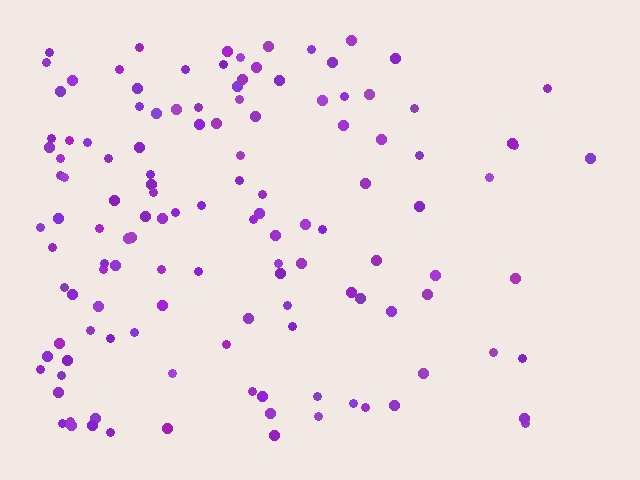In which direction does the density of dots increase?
From right to left, with the left side densest.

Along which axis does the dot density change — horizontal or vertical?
Horizontal.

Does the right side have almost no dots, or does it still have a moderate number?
Still a moderate number, just noticeably fewer than the left.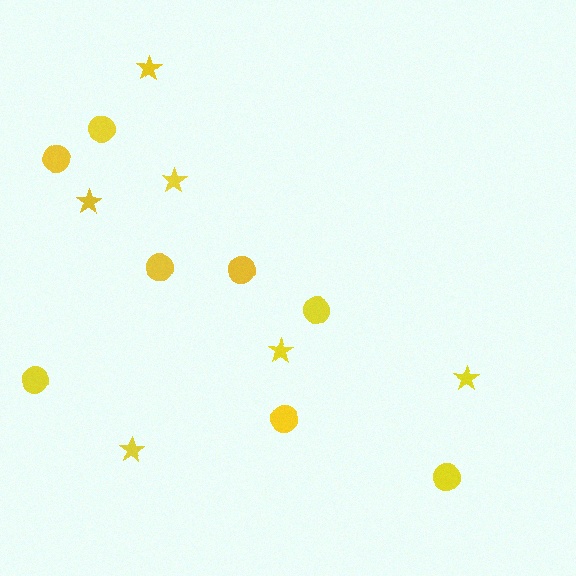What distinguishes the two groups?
There are 2 groups: one group of stars (6) and one group of circles (8).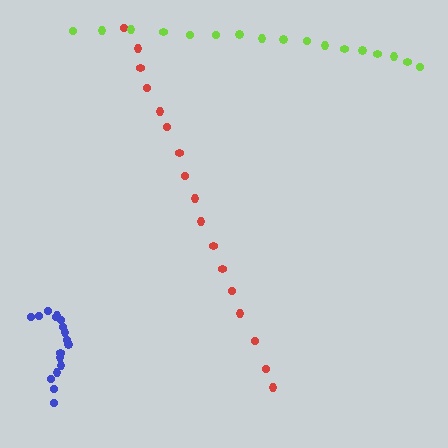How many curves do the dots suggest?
There are 3 distinct paths.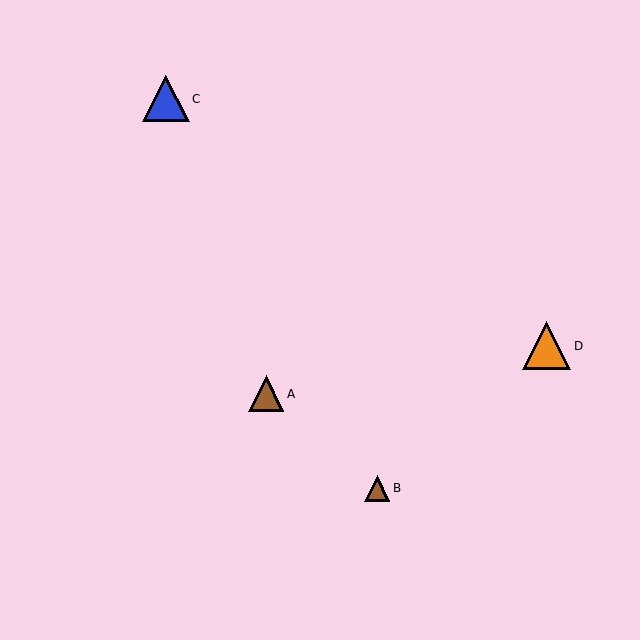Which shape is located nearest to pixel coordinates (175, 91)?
The blue triangle (labeled C) at (166, 99) is nearest to that location.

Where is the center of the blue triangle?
The center of the blue triangle is at (166, 99).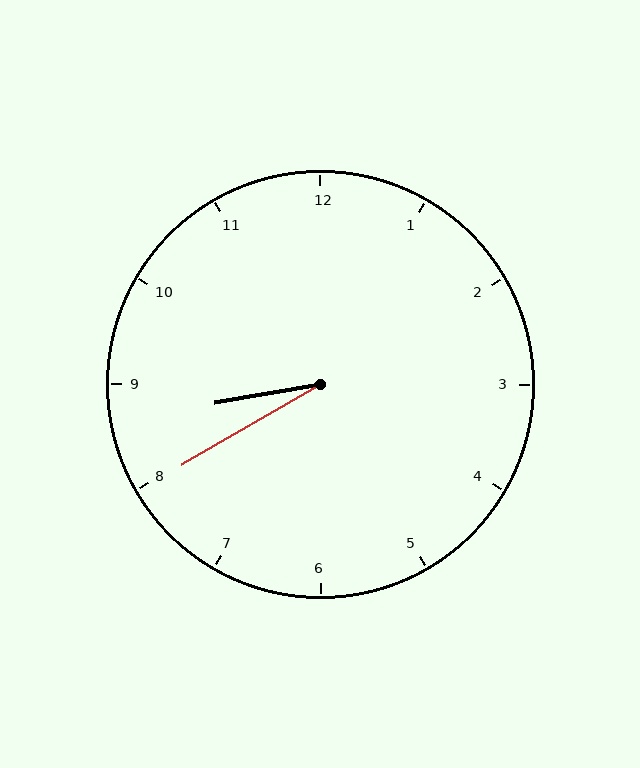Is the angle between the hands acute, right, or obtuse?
It is acute.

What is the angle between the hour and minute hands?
Approximately 20 degrees.